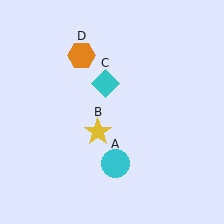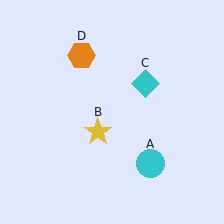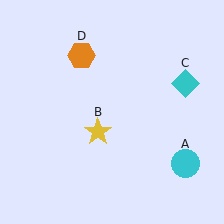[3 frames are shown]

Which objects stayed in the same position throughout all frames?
Yellow star (object B) and orange hexagon (object D) remained stationary.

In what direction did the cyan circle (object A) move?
The cyan circle (object A) moved right.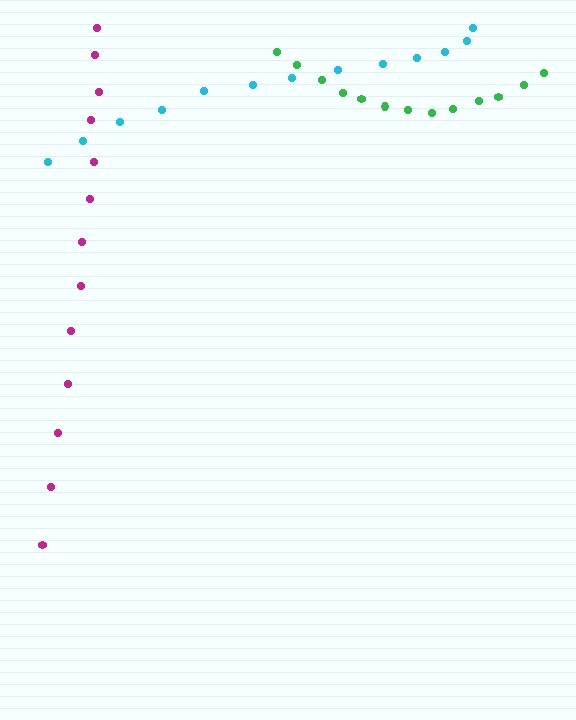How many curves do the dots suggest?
There are 3 distinct paths.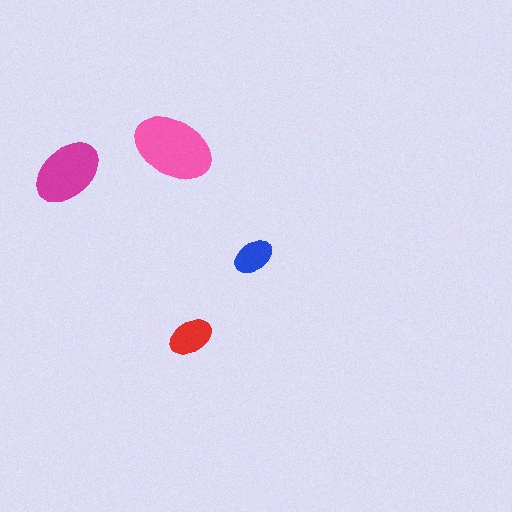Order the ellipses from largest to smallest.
the pink one, the magenta one, the red one, the blue one.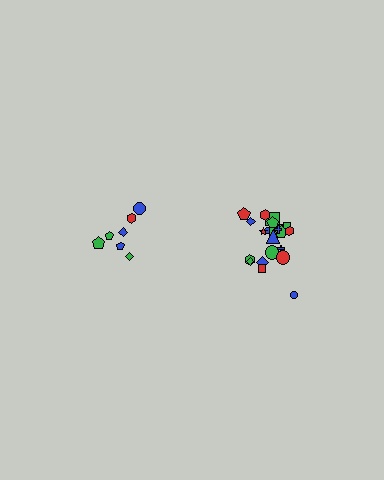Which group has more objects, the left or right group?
The right group.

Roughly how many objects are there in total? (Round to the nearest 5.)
Roughly 30 objects in total.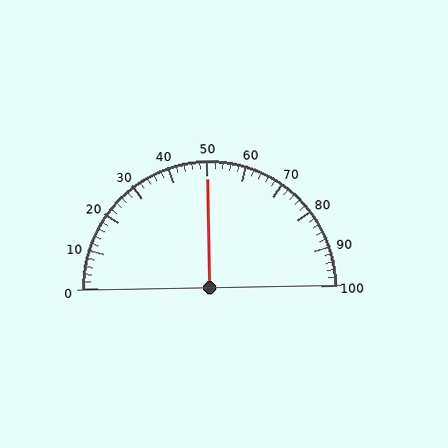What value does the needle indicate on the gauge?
The needle indicates approximately 50.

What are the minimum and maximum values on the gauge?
The gauge ranges from 0 to 100.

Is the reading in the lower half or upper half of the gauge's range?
The reading is in the upper half of the range (0 to 100).